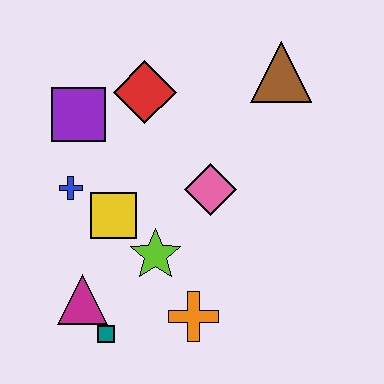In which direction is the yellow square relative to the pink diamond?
The yellow square is to the left of the pink diamond.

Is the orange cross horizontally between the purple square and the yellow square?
No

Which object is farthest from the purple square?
The orange cross is farthest from the purple square.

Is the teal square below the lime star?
Yes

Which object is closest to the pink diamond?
The lime star is closest to the pink diamond.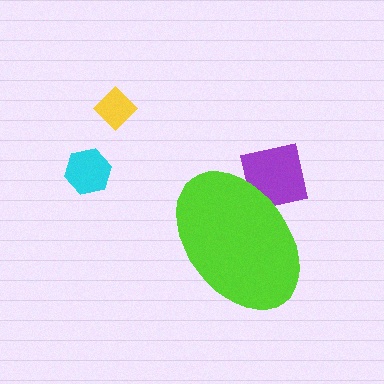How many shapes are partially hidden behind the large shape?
1 shape is partially hidden.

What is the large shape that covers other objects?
A lime ellipse.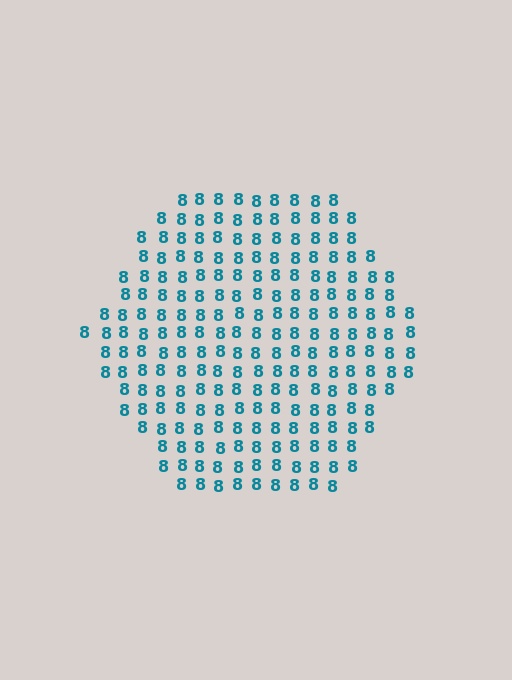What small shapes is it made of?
It is made of small digit 8's.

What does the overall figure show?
The overall figure shows a hexagon.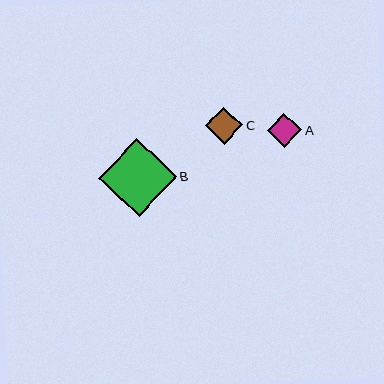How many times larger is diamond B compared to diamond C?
Diamond B is approximately 2.1 times the size of diamond C.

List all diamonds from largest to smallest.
From largest to smallest: B, C, A.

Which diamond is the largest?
Diamond B is the largest with a size of approximately 78 pixels.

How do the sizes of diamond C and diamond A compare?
Diamond C and diamond A are approximately the same size.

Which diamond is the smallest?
Diamond A is the smallest with a size of approximately 34 pixels.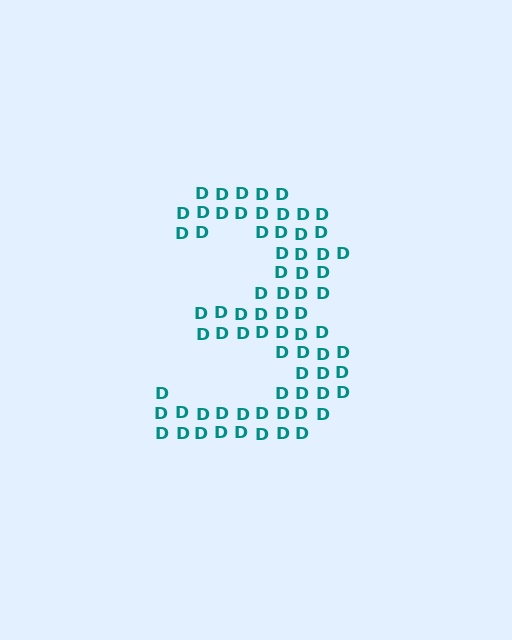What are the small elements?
The small elements are letter D's.